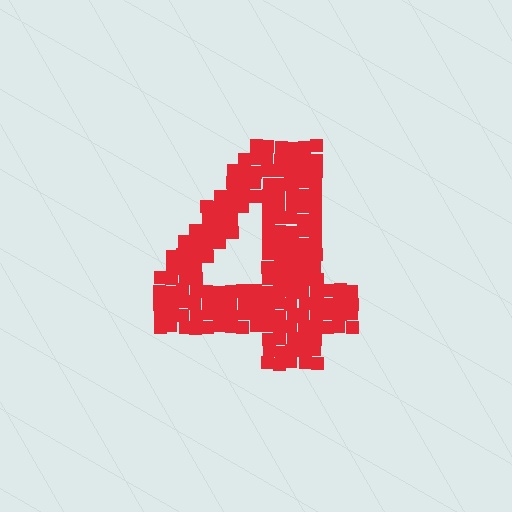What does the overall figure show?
The overall figure shows the digit 4.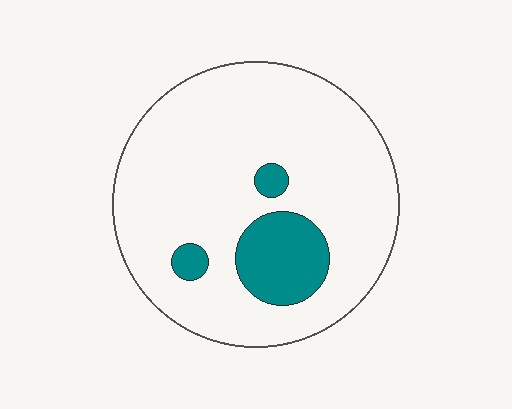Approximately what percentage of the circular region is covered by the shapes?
Approximately 15%.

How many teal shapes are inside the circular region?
3.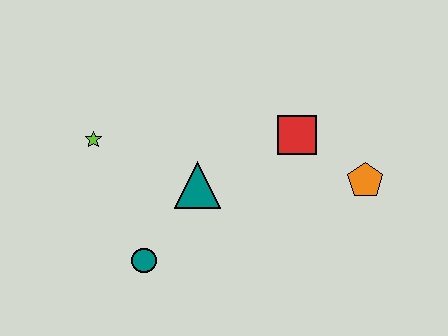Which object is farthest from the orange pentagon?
The lime star is farthest from the orange pentagon.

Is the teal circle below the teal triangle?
Yes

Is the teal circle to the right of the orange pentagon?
No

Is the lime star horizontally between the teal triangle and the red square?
No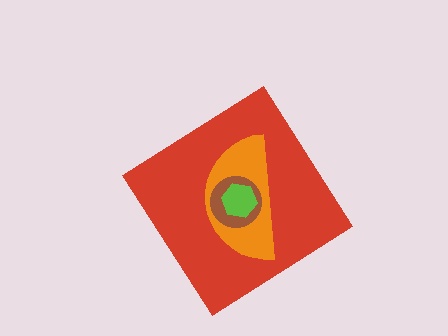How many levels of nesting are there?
4.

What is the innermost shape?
The lime hexagon.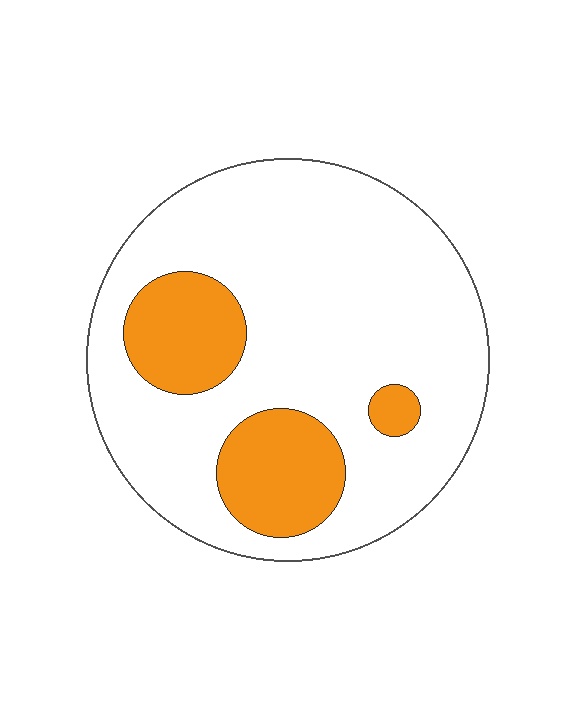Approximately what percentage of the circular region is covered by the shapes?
Approximately 20%.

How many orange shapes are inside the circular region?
3.